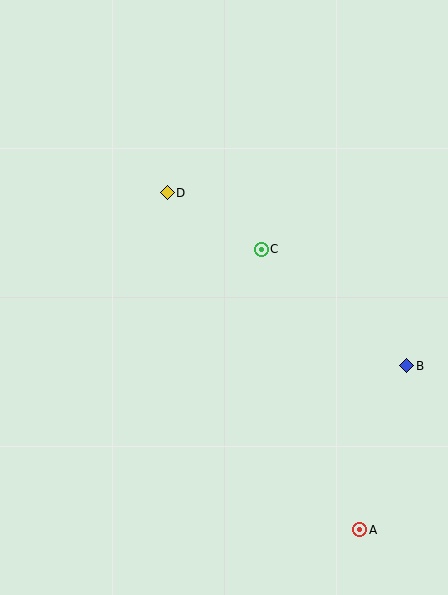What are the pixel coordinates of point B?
Point B is at (407, 366).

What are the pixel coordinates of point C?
Point C is at (261, 249).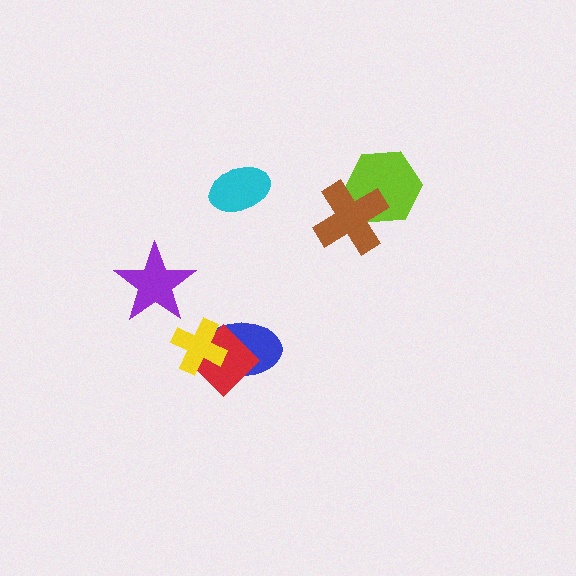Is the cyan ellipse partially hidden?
No, no other shape covers it.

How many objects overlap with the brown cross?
1 object overlaps with the brown cross.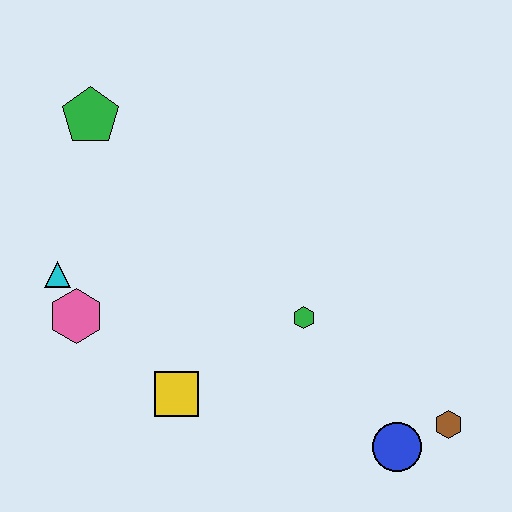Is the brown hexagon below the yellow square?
Yes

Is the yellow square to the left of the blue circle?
Yes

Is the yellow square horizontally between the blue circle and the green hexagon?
No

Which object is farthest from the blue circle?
The green pentagon is farthest from the blue circle.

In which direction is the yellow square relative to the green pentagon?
The yellow square is below the green pentagon.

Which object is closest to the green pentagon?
The cyan triangle is closest to the green pentagon.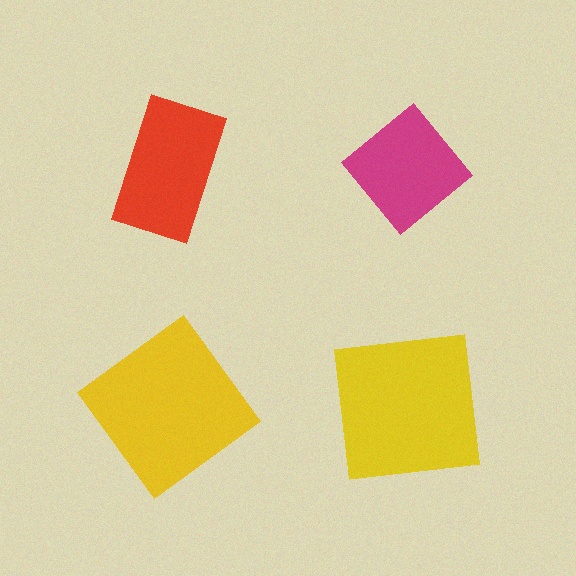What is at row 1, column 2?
A magenta diamond.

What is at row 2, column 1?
A yellow diamond.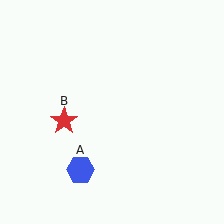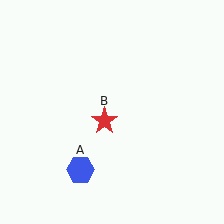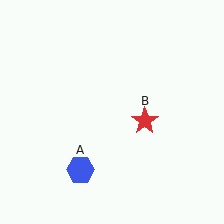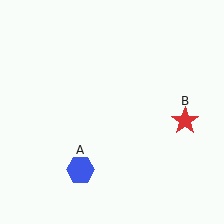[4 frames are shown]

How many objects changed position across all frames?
1 object changed position: red star (object B).